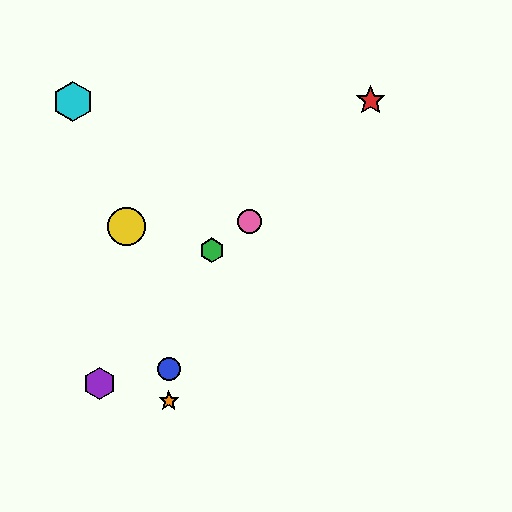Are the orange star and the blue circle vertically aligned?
Yes, both are at x≈169.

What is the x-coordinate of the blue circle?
The blue circle is at x≈169.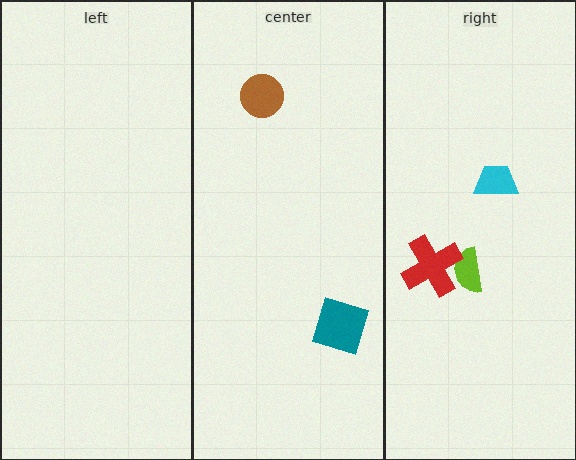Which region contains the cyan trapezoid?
The right region.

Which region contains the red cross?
The right region.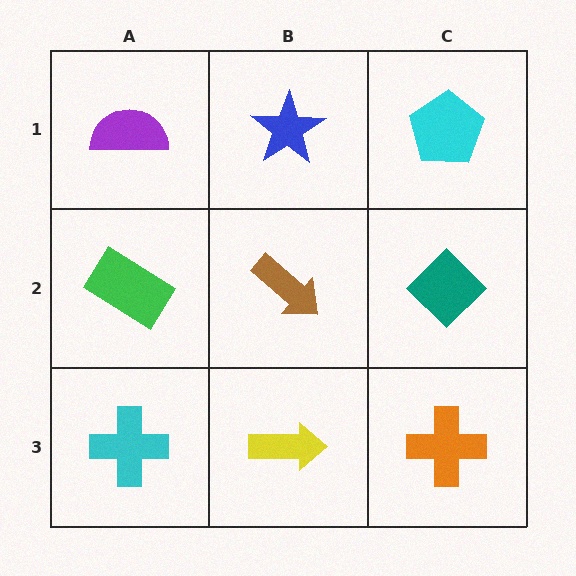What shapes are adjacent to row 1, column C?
A teal diamond (row 2, column C), a blue star (row 1, column B).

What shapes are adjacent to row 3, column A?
A green rectangle (row 2, column A), a yellow arrow (row 3, column B).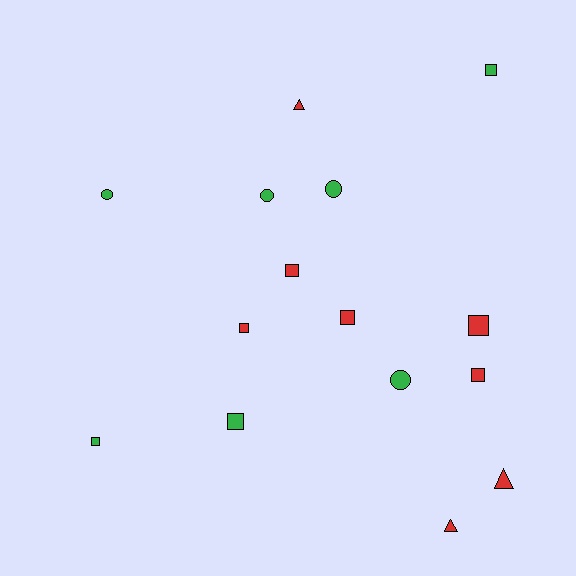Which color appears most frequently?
Red, with 8 objects.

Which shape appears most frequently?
Square, with 8 objects.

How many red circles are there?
There are no red circles.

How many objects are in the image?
There are 15 objects.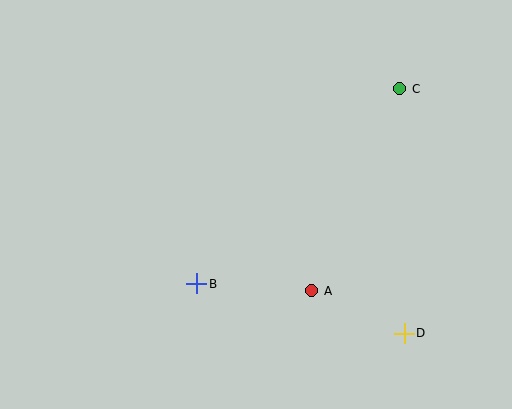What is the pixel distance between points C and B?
The distance between C and B is 281 pixels.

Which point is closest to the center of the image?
Point B at (197, 284) is closest to the center.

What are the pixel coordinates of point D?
Point D is at (404, 333).